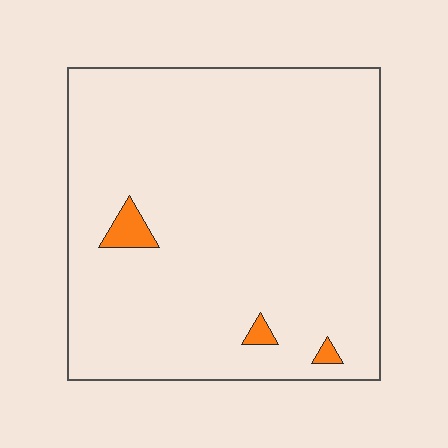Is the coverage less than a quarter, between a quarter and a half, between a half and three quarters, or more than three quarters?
Less than a quarter.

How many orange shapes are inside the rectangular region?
3.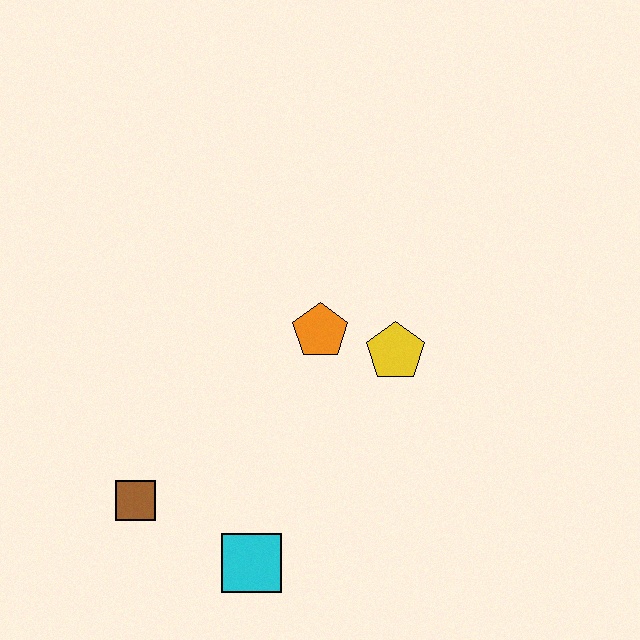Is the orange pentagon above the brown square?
Yes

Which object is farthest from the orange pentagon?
The brown square is farthest from the orange pentagon.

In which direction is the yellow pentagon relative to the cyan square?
The yellow pentagon is above the cyan square.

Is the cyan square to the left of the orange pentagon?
Yes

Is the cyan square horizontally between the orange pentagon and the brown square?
Yes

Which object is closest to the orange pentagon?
The yellow pentagon is closest to the orange pentagon.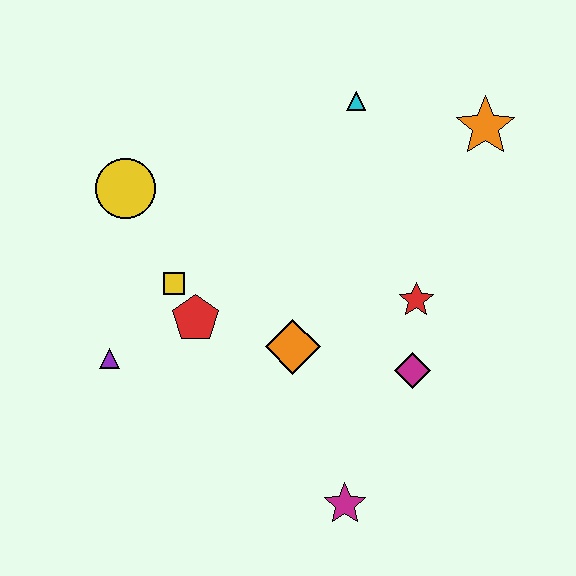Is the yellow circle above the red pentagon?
Yes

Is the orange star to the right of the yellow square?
Yes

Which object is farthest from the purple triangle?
The orange star is farthest from the purple triangle.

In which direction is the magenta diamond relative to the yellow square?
The magenta diamond is to the right of the yellow square.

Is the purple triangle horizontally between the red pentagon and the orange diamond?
No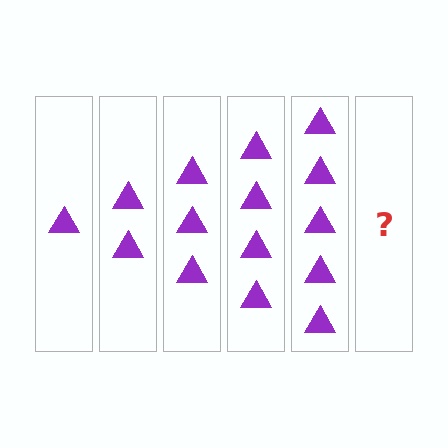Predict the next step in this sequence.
The next step is 6 triangles.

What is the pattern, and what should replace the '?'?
The pattern is that each step adds one more triangle. The '?' should be 6 triangles.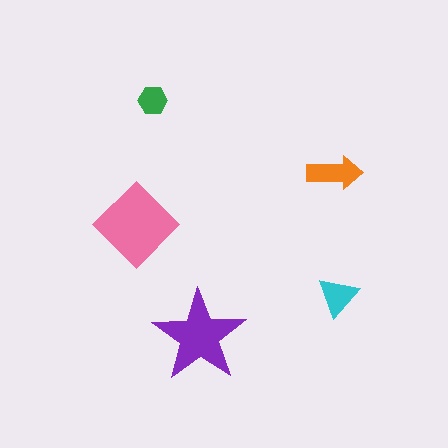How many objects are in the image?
There are 5 objects in the image.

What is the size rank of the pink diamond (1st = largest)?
1st.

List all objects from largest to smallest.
The pink diamond, the purple star, the orange arrow, the cyan triangle, the green hexagon.